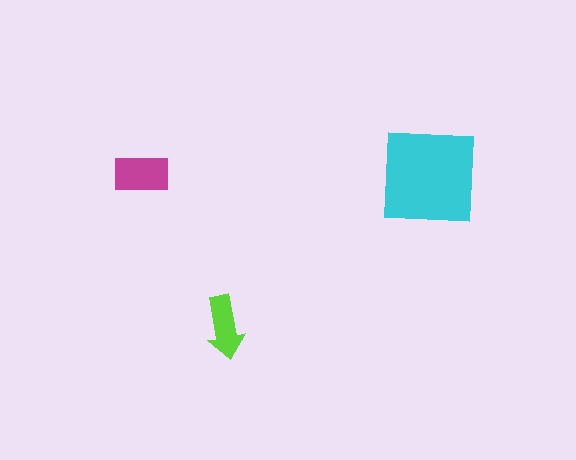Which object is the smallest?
The lime arrow.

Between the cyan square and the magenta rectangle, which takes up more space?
The cyan square.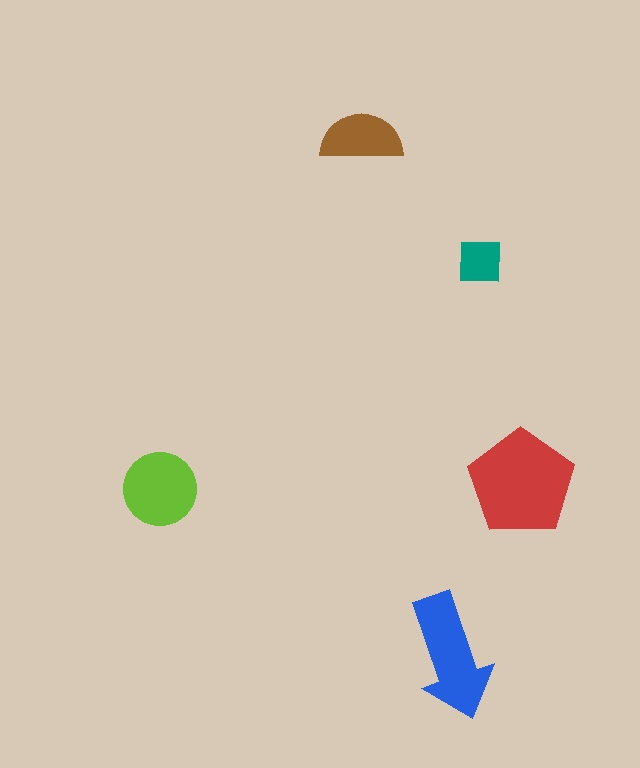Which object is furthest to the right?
The red pentagon is rightmost.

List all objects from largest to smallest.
The red pentagon, the blue arrow, the lime circle, the brown semicircle, the teal square.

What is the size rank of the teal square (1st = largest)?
5th.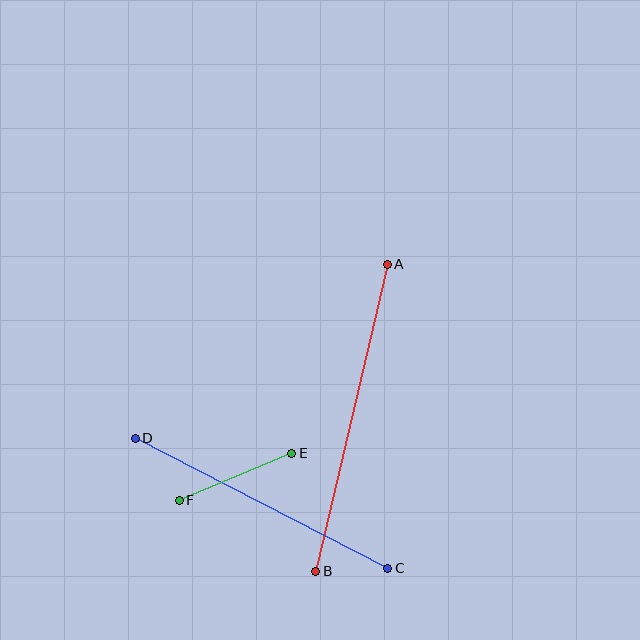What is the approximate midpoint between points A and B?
The midpoint is at approximately (351, 418) pixels.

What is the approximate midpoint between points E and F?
The midpoint is at approximately (235, 477) pixels.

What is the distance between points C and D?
The distance is approximately 284 pixels.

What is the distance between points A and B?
The distance is approximately 316 pixels.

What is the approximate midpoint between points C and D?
The midpoint is at approximately (262, 503) pixels.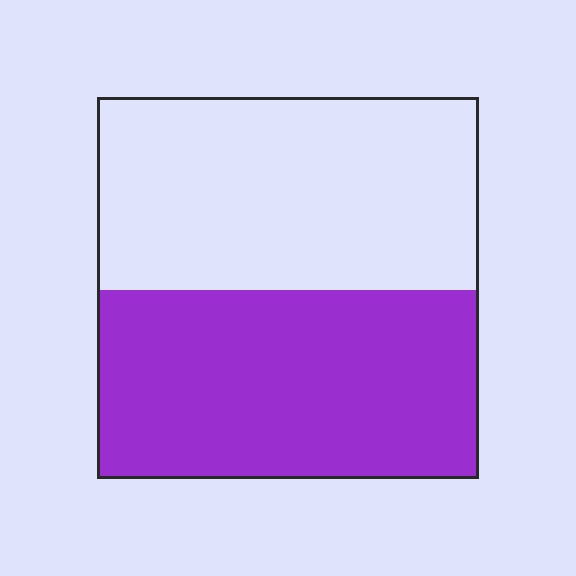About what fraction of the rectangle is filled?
About one half (1/2).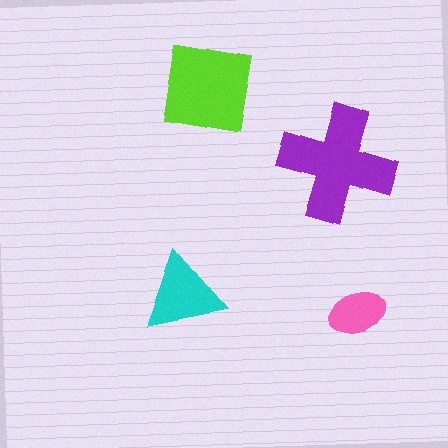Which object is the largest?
The purple cross.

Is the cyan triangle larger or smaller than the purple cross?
Smaller.